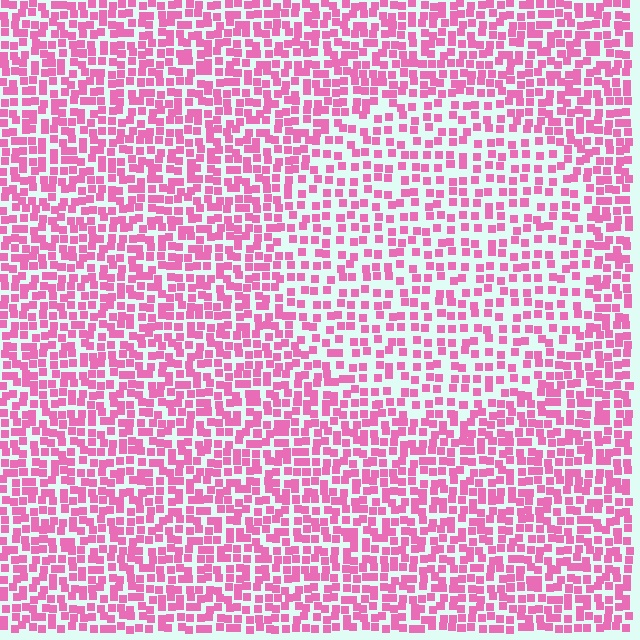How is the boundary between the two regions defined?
The boundary is defined by a change in element density (approximately 1.6x ratio). All elements are the same color, size, and shape.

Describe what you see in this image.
The image contains small pink elements arranged at two different densities. A circle-shaped region is visible where the elements are less densely packed than the surrounding area.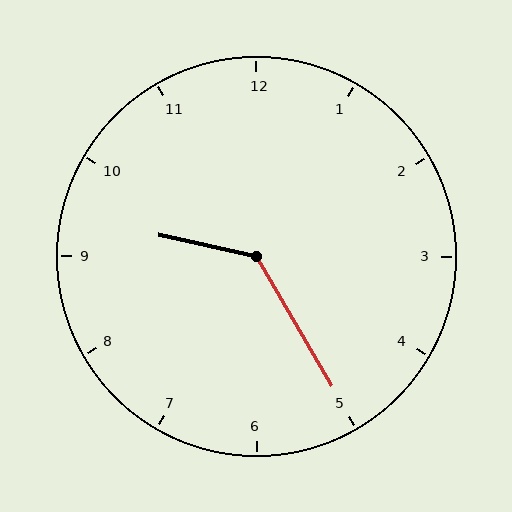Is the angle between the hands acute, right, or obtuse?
It is obtuse.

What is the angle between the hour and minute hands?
Approximately 132 degrees.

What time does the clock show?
9:25.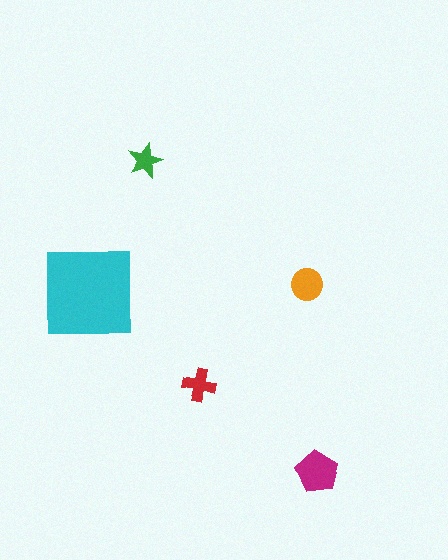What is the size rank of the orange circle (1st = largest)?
3rd.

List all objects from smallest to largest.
The green star, the red cross, the orange circle, the magenta pentagon, the cyan square.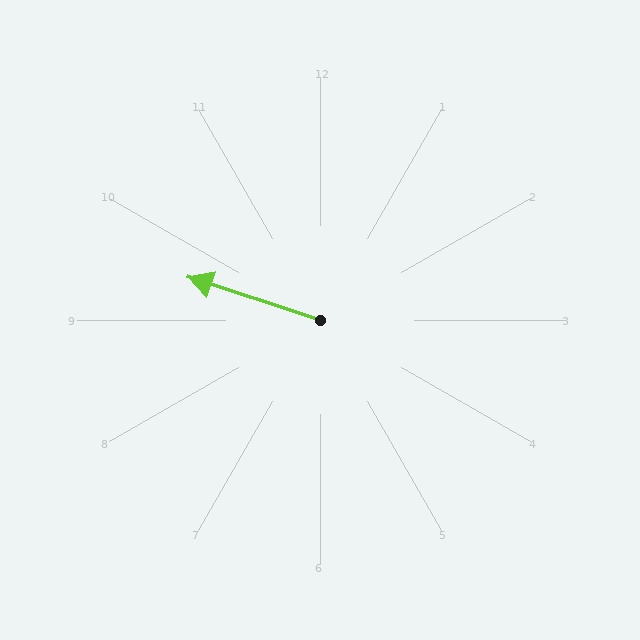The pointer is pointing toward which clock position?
Roughly 10 o'clock.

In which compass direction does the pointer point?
West.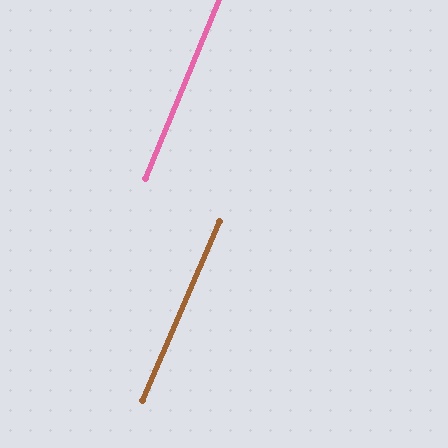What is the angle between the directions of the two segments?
Approximately 1 degree.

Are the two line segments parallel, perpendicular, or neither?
Parallel — their directions differ by only 0.7°.